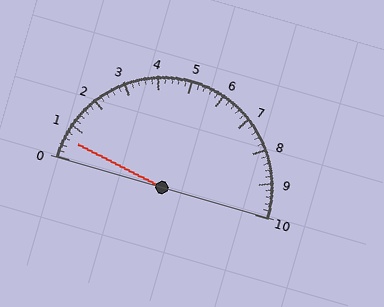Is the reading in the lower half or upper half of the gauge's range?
The reading is in the lower half of the range (0 to 10).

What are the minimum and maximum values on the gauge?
The gauge ranges from 0 to 10.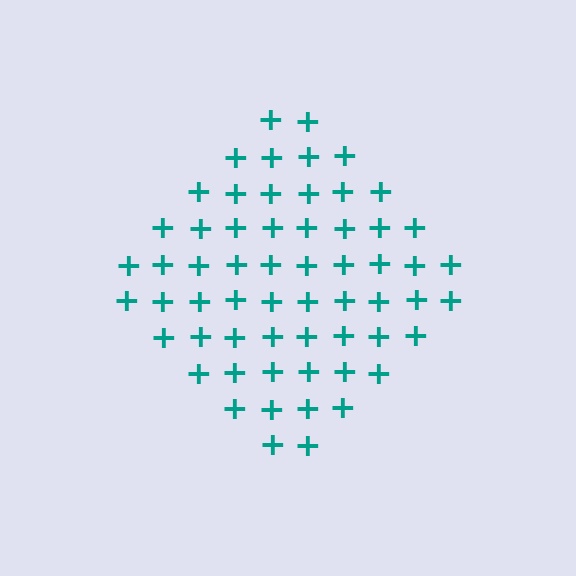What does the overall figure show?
The overall figure shows a diamond.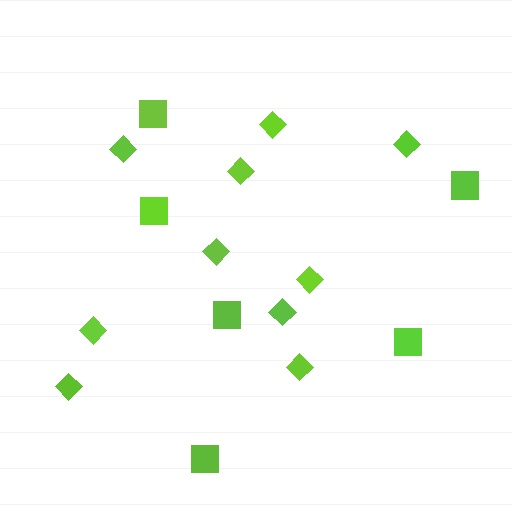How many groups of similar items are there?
There are 2 groups: one group of squares (6) and one group of diamonds (10).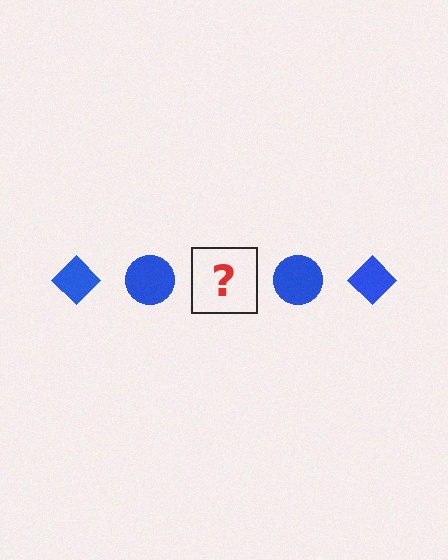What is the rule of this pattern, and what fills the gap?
The rule is that the pattern cycles through diamond, circle shapes in blue. The gap should be filled with a blue diamond.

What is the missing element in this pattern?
The missing element is a blue diamond.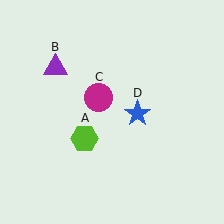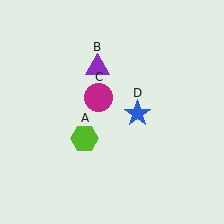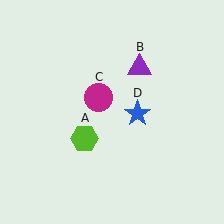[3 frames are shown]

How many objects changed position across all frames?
1 object changed position: purple triangle (object B).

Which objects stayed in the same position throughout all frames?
Lime hexagon (object A) and magenta circle (object C) and blue star (object D) remained stationary.